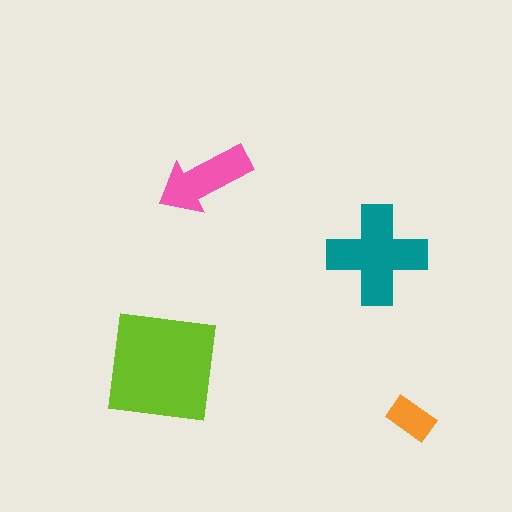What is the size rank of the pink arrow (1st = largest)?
3rd.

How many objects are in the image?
There are 4 objects in the image.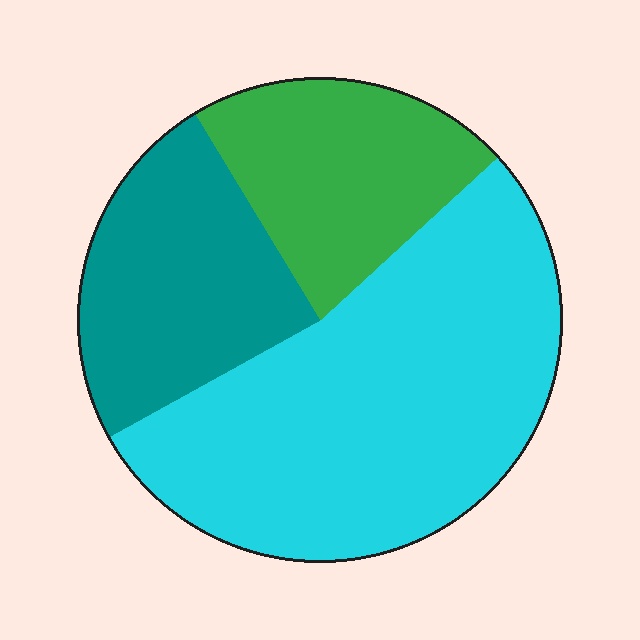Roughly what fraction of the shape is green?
Green covers around 20% of the shape.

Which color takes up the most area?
Cyan, at roughly 55%.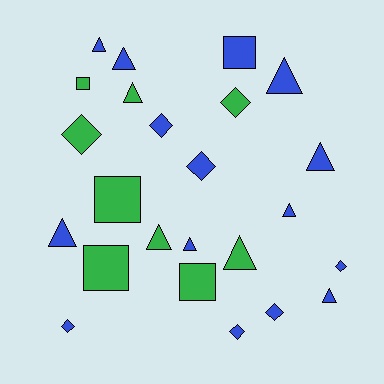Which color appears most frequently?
Blue, with 15 objects.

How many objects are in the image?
There are 24 objects.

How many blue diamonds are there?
There are 6 blue diamonds.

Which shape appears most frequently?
Triangle, with 11 objects.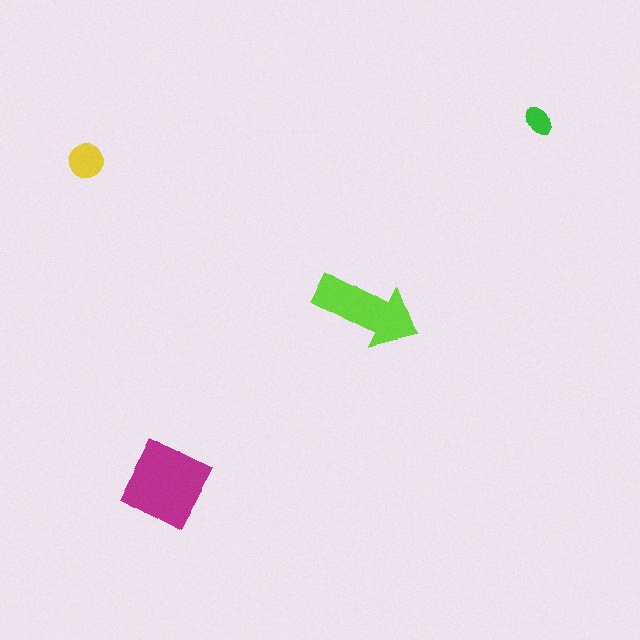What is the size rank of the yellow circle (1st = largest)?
3rd.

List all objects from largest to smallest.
The magenta square, the lime arrow, the yellow circle, the green ellipse.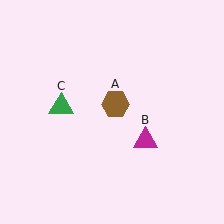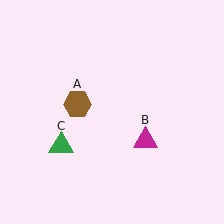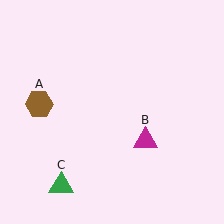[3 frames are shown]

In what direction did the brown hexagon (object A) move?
The brown hexagon (object A) moved left.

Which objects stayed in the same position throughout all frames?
Magenta triangle (object B) remained stationary.